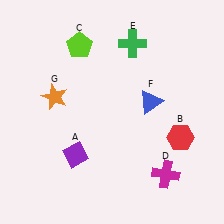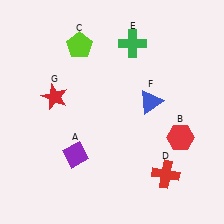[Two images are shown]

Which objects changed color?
D changed from magenta to red. G changed from orange to red.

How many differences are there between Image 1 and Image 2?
There are 2 differences between the two images.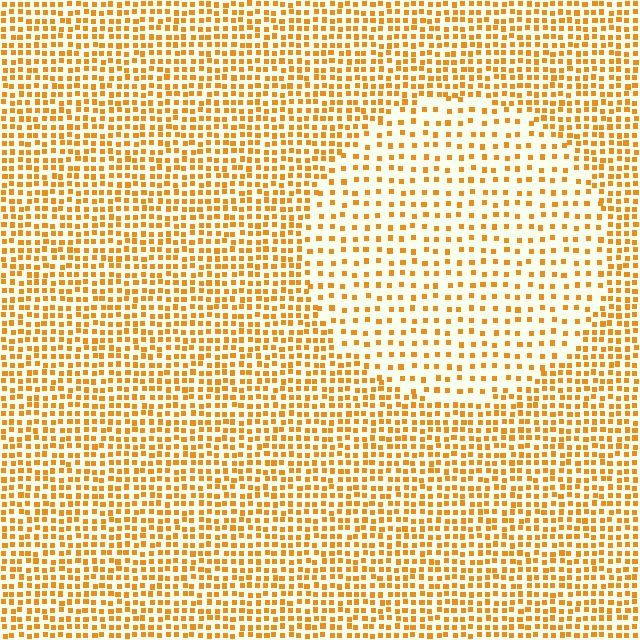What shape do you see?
I see a circle.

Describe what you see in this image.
The image contains small orange elements arranged at two different densities. A circle-shaped region is visible where the elements are less densely packed than the surrounding area.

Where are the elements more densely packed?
The elements are more densely packed outside the circle boundary.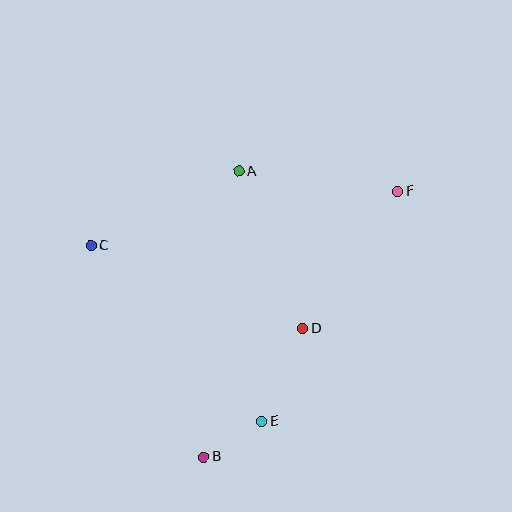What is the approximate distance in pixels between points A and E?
The distance between A and E is approximately 251 pixels.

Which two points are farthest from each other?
Points B and F are farthest from each other.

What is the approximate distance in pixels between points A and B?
The distance between A and B is approximately 288 pixels.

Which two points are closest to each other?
Points B and E are closest to each other.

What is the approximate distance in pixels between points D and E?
The distance between D and E is approximately 101 pixels.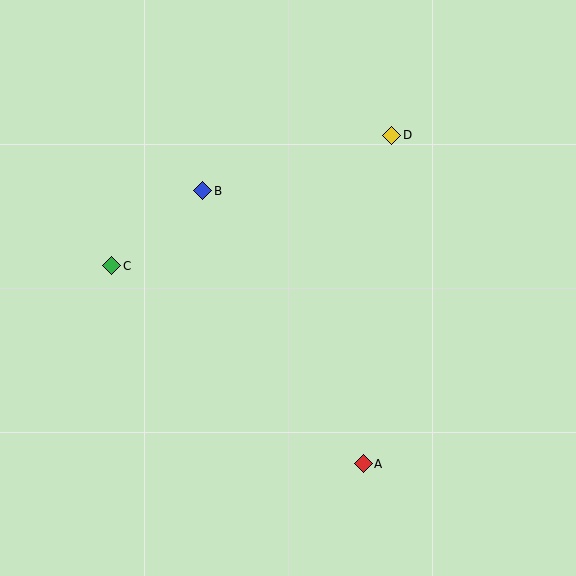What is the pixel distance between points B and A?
The distance between B and A is 317 pixels.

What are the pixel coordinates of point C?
Point C is at (112, 266).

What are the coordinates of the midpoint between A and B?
The midpoint between A and B is at (283, 327).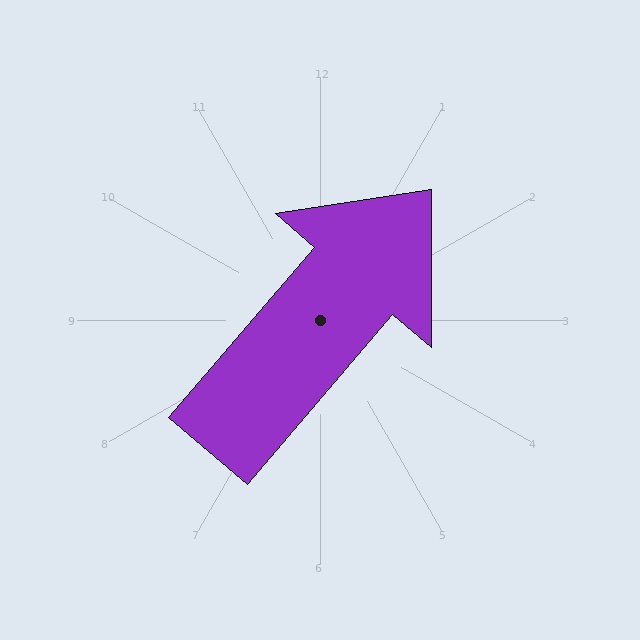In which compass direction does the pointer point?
Northeast.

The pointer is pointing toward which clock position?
Roughly 1 o'clock.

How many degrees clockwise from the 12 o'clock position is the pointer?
Approximately 41 degrees.